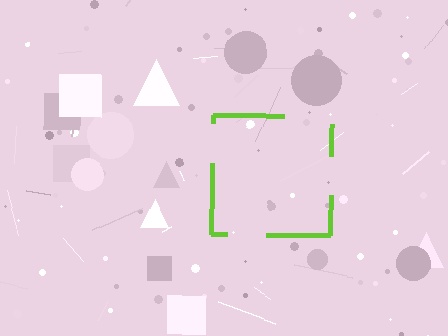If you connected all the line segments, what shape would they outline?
They would outline a square.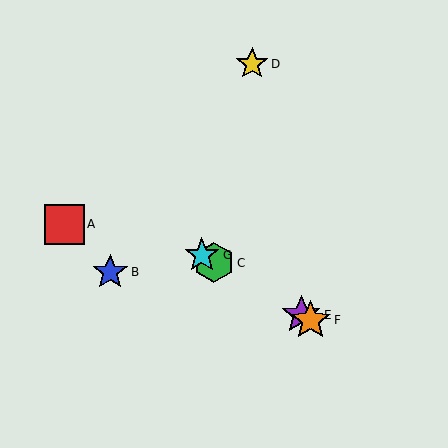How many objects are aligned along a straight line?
4 objects (C, E, F, G) are aligned along a straight line.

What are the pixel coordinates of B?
Object B is at (110, 272).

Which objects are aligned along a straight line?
Objects C, E, F, G are aligned along a straight line.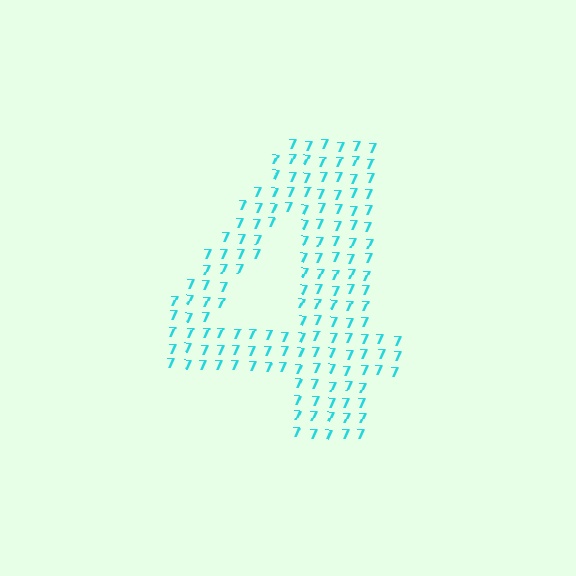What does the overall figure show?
The overall figure shows the digit 4.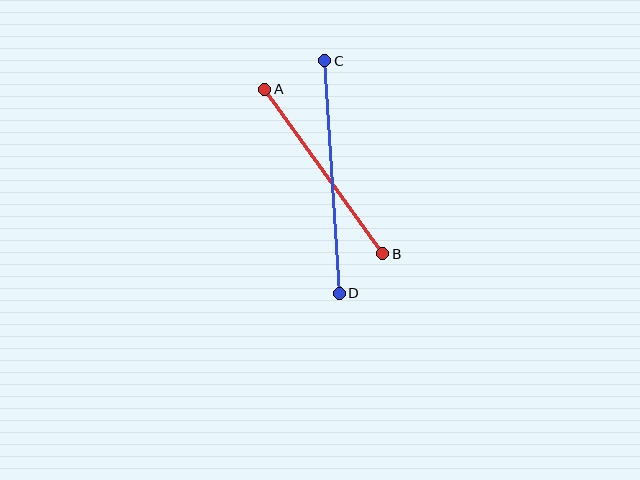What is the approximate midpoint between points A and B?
The midpoint is at approximately (324, 171) pixels.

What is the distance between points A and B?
The distance is approximately 202 pixels.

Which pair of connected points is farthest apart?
Points C and D are farthest apart.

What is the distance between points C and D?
The distance is approximately 233 pixels.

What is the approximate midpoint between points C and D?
The midpoint is at approximately (332, 177) pixels.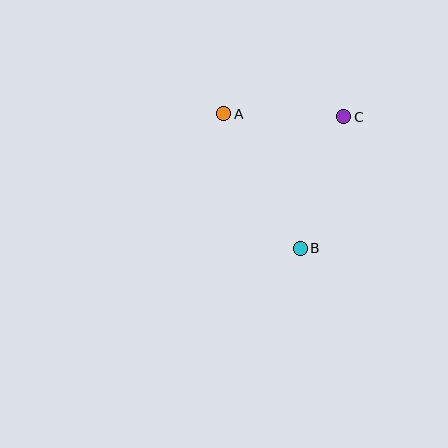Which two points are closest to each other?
Points A and C are closest to each other.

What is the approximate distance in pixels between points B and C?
The distance between B and C is approximately 139 pixels.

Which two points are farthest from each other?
Points A and B are farthest from each other.